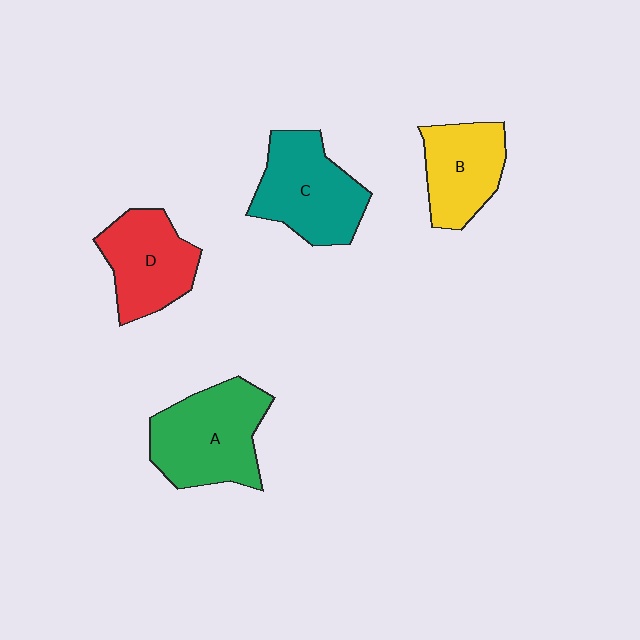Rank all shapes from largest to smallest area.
From largest to smallest: A (green), C (teal), D (red), B (yellow).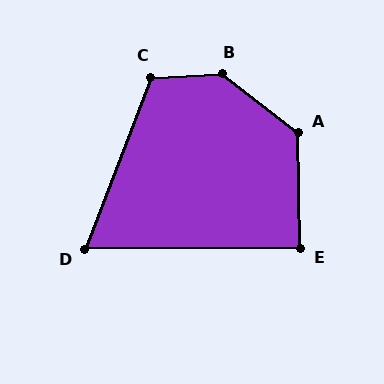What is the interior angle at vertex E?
Approximately 90 degrees (approximately right).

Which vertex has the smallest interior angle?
D, at approximately 69 degrees.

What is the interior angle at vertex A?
Approximately 129 degrees (obtuse).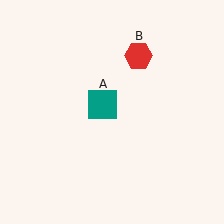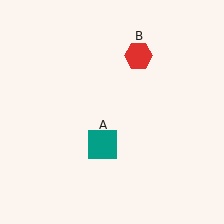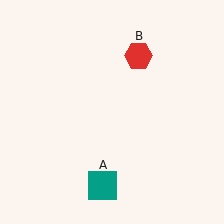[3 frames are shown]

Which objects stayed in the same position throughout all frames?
Red hexagon (object B) remained stationary.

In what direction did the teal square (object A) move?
The teal square (object A) moved down.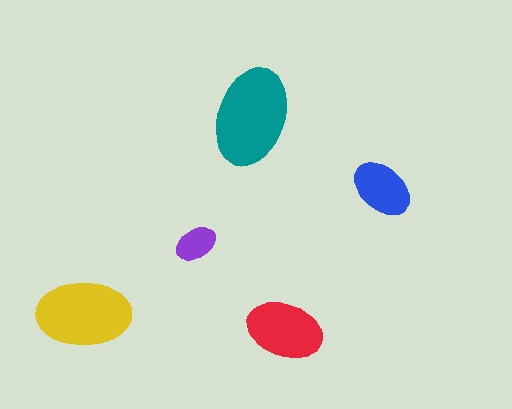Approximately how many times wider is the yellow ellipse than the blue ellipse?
About 1.5 times wider.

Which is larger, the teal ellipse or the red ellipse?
The teal one.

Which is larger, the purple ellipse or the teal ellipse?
The teal one.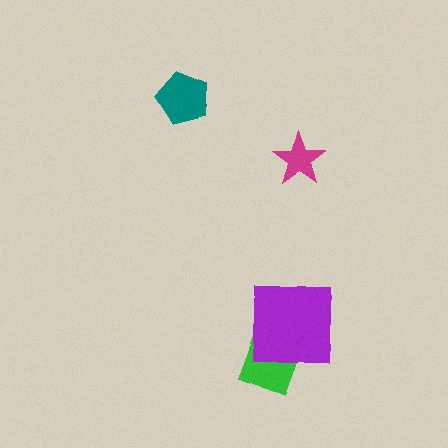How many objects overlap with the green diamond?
1 object overlaps with the green diamond.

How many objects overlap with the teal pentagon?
0 objects overlap with the teal pentagon.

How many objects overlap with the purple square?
1 object overlaps with the purple square.